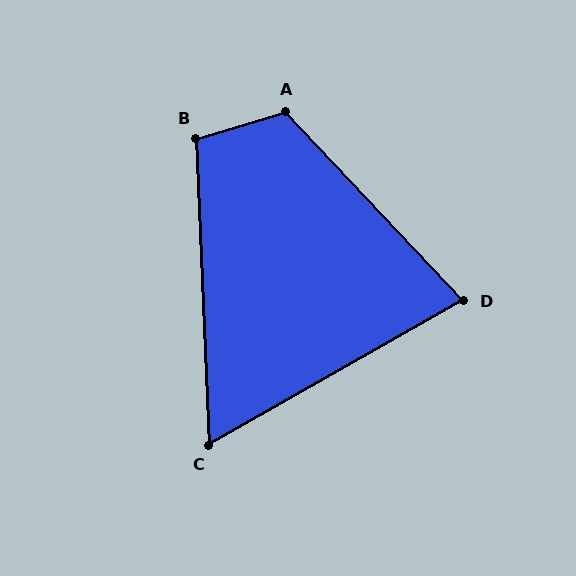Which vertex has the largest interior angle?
A, at approximately 117 degrees.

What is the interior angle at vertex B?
Approximately 104 degrees (obtuse).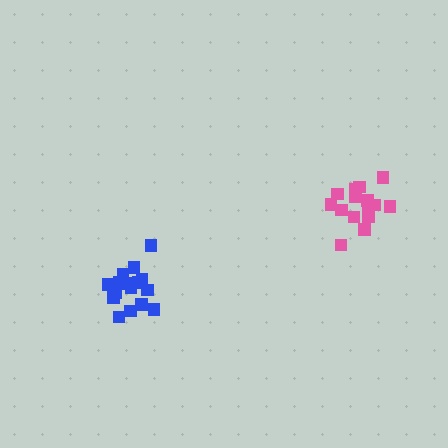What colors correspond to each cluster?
The clusters are colored: blue, pink.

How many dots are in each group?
Group 1: 16 dots, Group 2: 15 dots (31 total).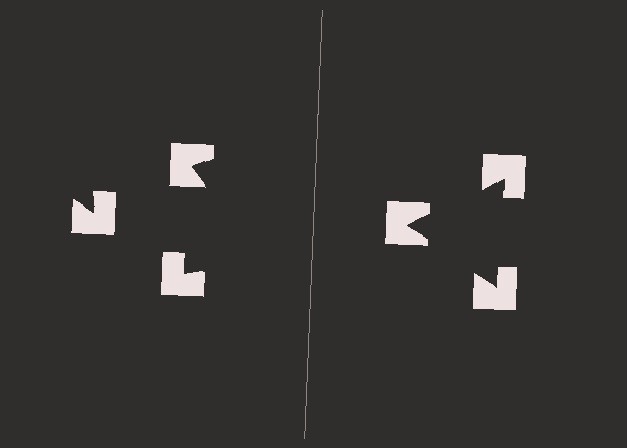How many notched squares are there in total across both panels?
6 — 3 on each side.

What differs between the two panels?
The notched squares are positioned identically on both sides; only the wedge orientations differ. On the right they align to a triangle; on the left they are misaligned.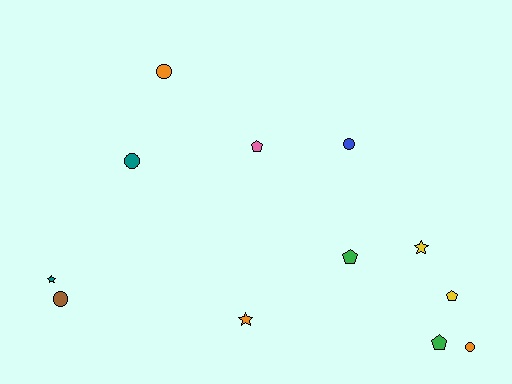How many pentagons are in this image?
There are 4 pentagons.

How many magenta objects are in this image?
There are no magenta objects.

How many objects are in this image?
There are 12 objects.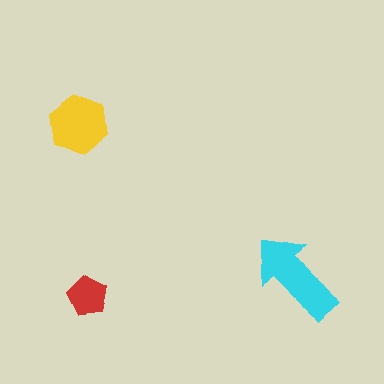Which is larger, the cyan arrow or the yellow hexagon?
The cyan arrow.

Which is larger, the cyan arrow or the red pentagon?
The cyan arrow.